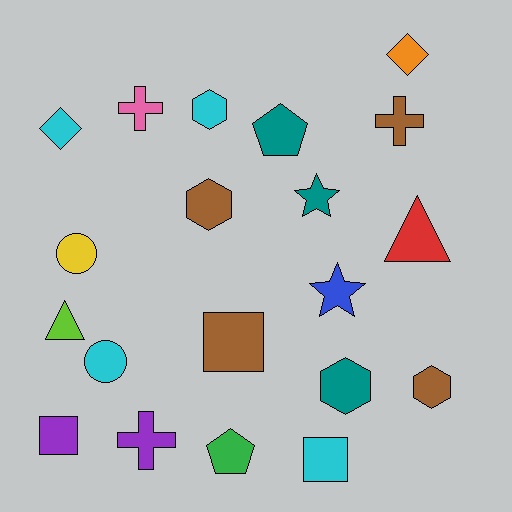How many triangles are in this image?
There are 2 triangles.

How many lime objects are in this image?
There is 1 lime object.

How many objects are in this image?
There are 20 objects.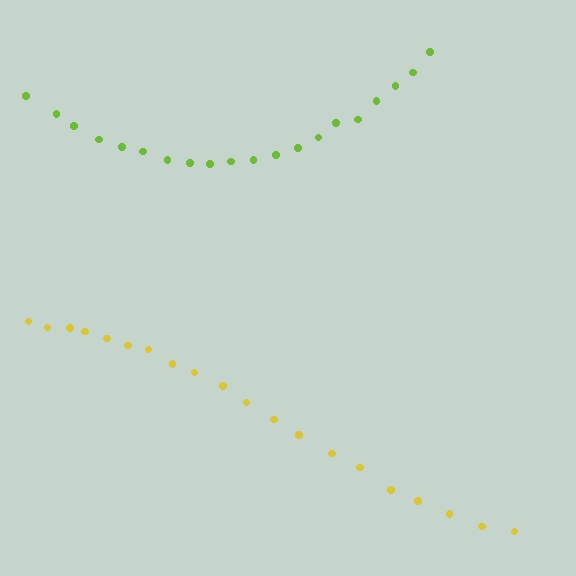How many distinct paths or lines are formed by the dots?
There are 2 distinct paths.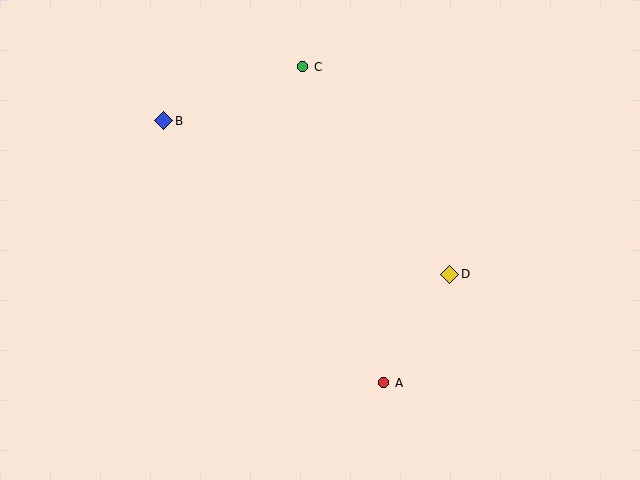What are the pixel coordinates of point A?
Point A is at (384, 383).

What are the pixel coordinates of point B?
Point B is at (164, 121).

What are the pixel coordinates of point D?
Point D is at (450, 274).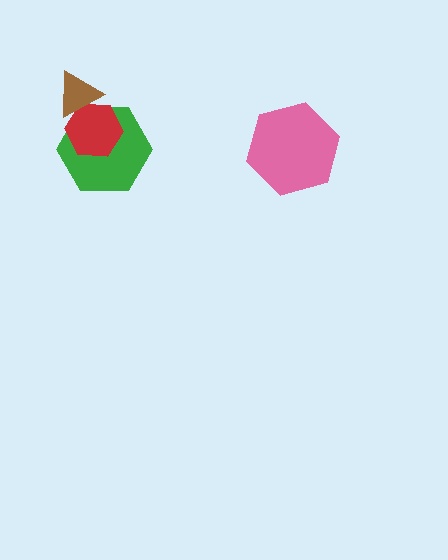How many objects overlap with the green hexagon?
2 objects overlap with the green hexagon.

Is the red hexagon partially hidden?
Yes, it is partially covered by another shape.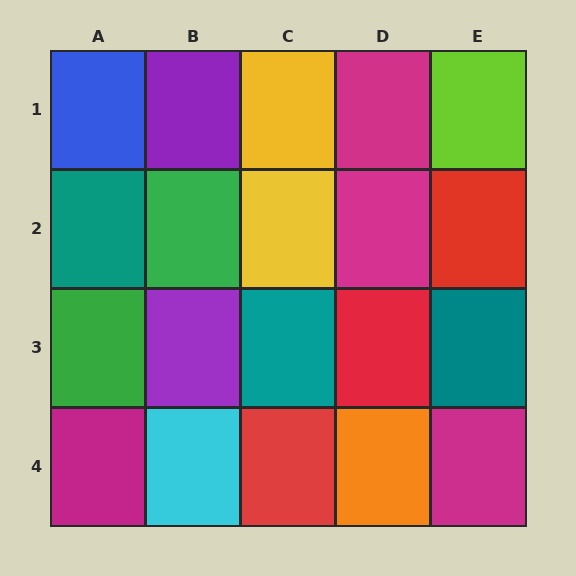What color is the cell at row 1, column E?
Lime.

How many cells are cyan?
1 cell is cyan.